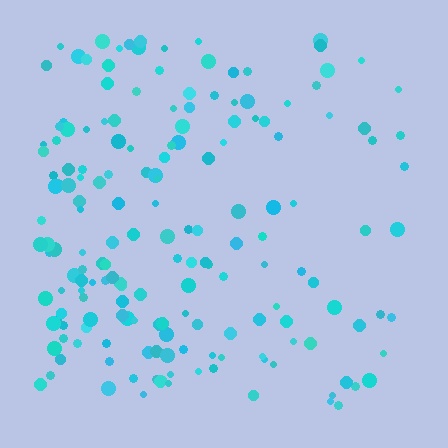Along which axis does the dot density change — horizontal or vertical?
Horizontal.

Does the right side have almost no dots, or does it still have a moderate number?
Still a moderate number, just noticeably fewer than the left.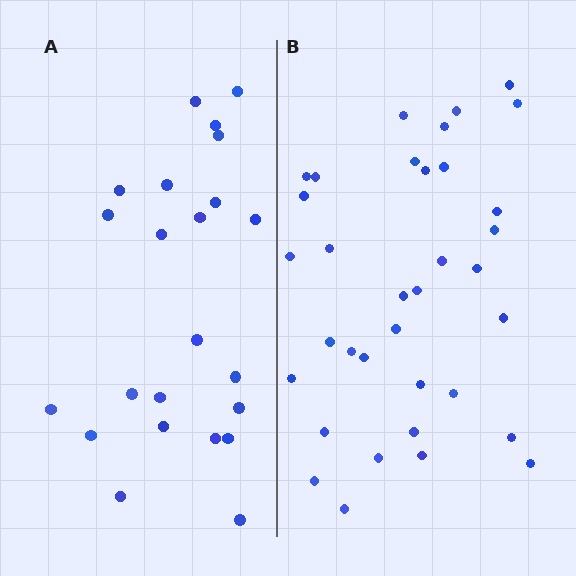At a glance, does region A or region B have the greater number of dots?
Region B (the right region) has more dots.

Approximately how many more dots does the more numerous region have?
Region B has roughly 12 or so more dots than region A.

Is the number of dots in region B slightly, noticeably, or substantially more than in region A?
Region B has substantially more. The ratio is roughly 1.5 to 1.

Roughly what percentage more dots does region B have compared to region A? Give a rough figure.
About 50% more.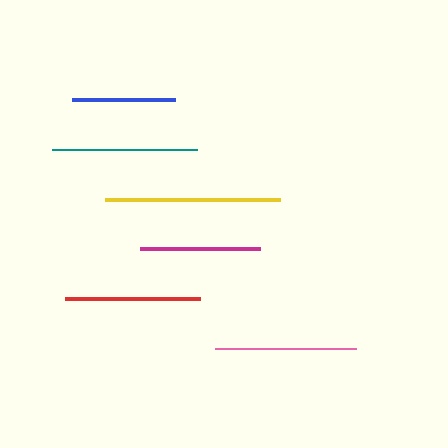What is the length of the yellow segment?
The yellow segment is approximately 176 pixels long.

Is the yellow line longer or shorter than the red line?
The yellow line is longer than the red line.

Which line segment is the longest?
The yellow line is the longest at approximately 176 pixels.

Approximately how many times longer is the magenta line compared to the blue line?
The magenta line is approximately 1.2 times the length of the blue line.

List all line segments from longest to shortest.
From longest to shortest: yellow, teal, pink, red, magenta, blue.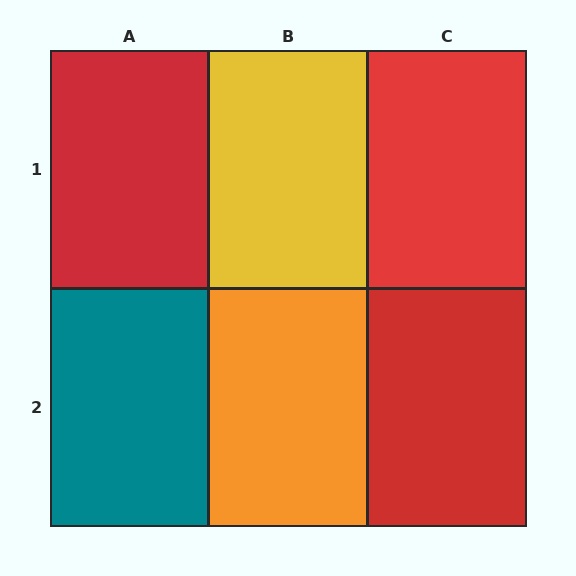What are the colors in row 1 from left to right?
Red, yellow, red.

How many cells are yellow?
1 cell is yellow.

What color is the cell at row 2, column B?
Orange.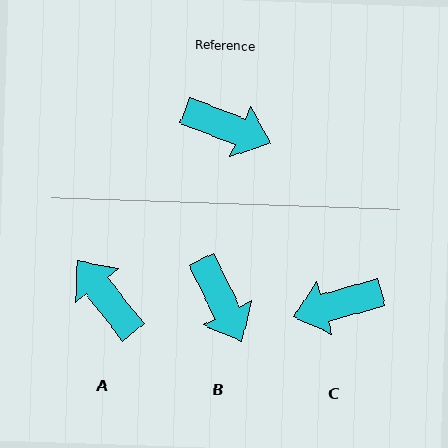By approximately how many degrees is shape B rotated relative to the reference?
Approximately 43 degrees clockwise.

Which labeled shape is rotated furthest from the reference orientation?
A, about 149 degrees away.